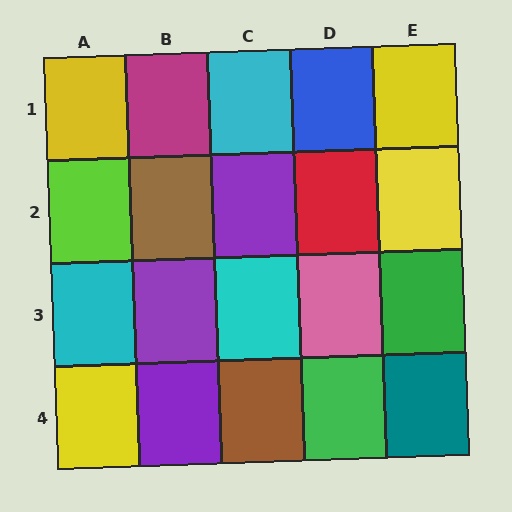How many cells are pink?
1 cell is pink.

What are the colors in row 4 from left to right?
Yellow, purple, brown, green, teal.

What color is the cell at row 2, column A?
Lime.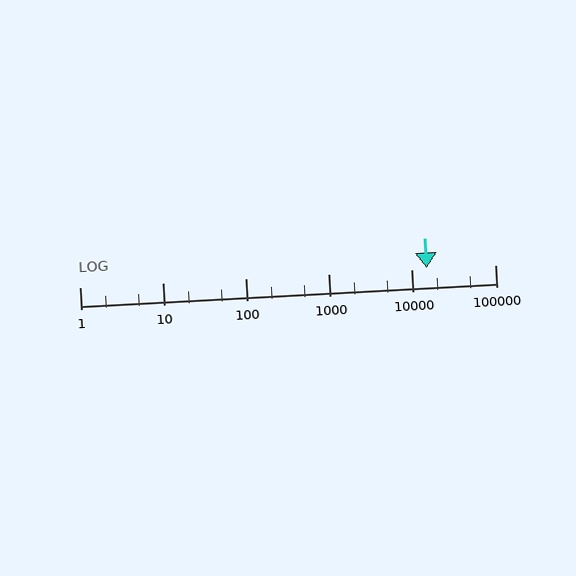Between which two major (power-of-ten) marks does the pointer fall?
The pointer is between 10000 and 100000.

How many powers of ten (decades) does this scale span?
The scale spans 5 decades, from 1 to 100000.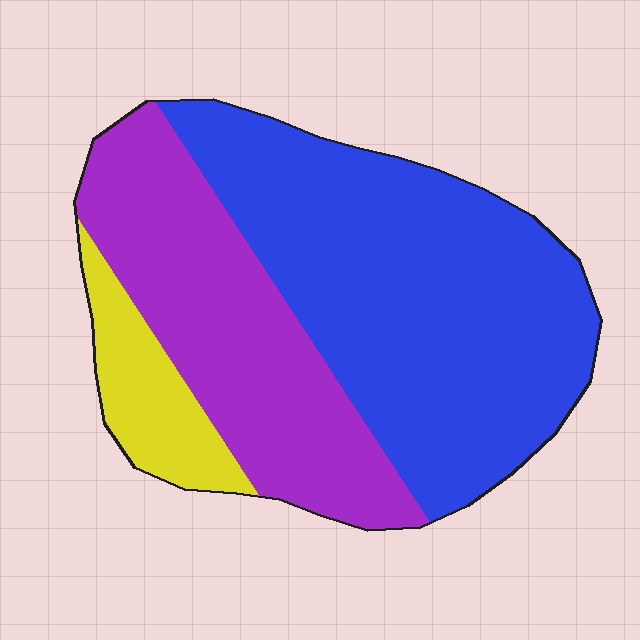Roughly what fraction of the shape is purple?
Purple takes up about one third (1/3) of the shape.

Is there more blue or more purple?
Blue.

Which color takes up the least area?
Yellow, at roughly 10%.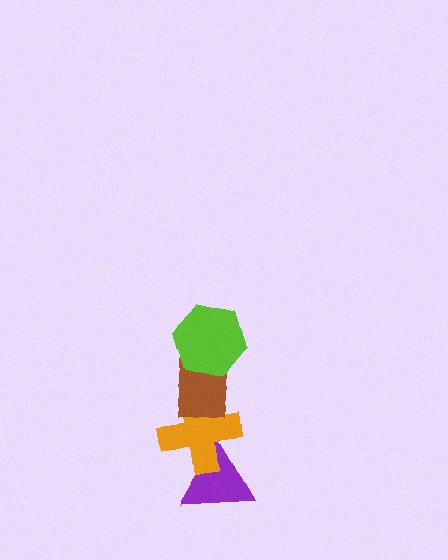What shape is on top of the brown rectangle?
The lime hexagon is on top of the brown rectangle.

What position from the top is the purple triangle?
The purple triangle is 4th from the top.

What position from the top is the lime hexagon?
The lime hexagon is 1st from the top.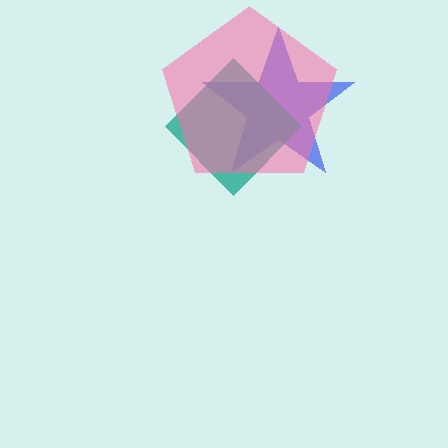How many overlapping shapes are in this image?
There are 3 overlapping shapes in the image.